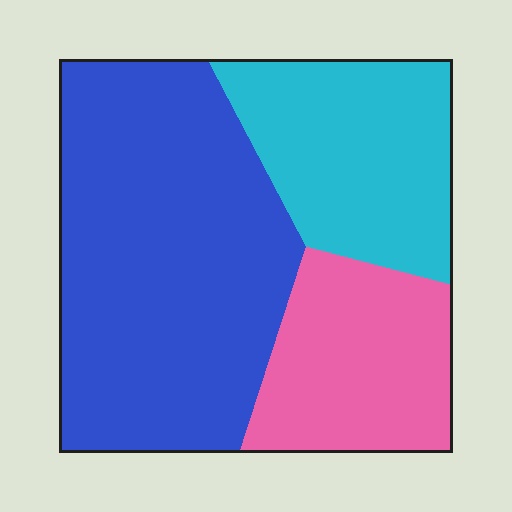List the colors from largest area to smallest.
From largest to smallest: blue, cyan, pink.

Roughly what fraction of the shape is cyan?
Cyan takes up about one quarter (1/4) of the shape.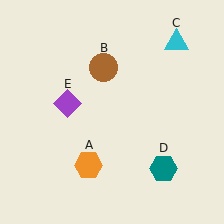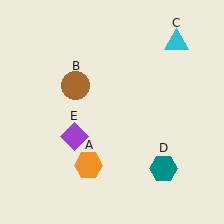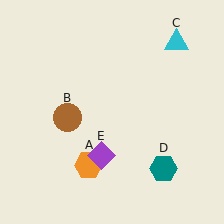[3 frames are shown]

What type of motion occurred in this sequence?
The brown circle (object B), purple diamond (object E) rotated counterclockwise around the center of the scene.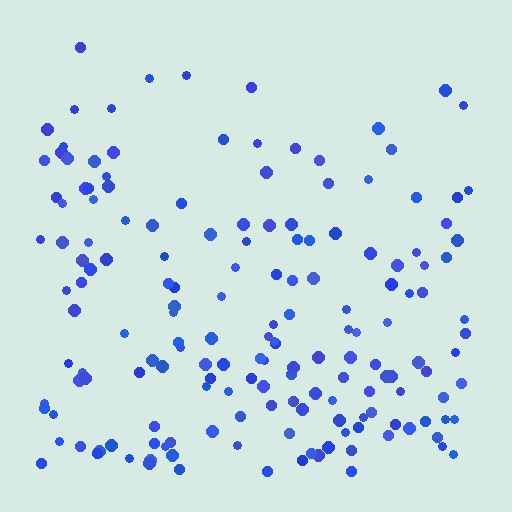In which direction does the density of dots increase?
From top to bottom, with the bottom side densest.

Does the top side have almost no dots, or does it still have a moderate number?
Still a moderate number, just noticeably fewer than the bottom.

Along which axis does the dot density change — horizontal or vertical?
Vertical.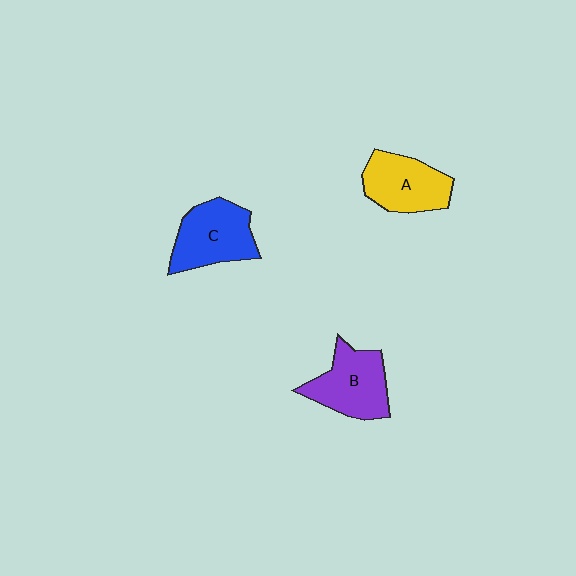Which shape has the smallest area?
Shape A (yellow).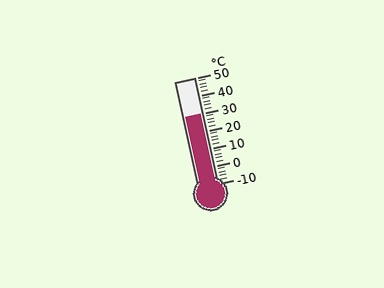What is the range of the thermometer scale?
The thermometer scale ranges from -10°C to 50°C.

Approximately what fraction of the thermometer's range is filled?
The thermometer is filled to approximately 65% of its range.